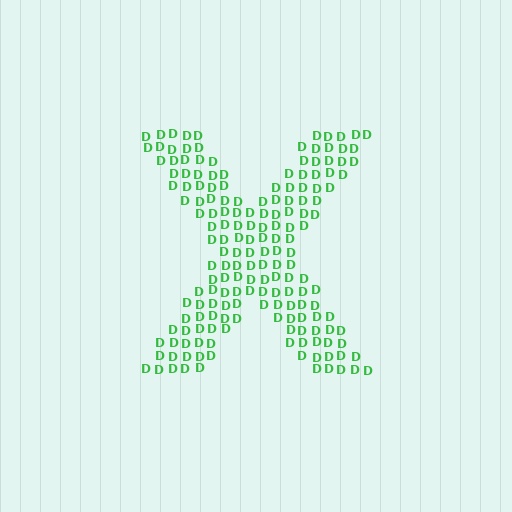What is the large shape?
The large shape is the letter X.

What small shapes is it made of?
It is made of small letter D's.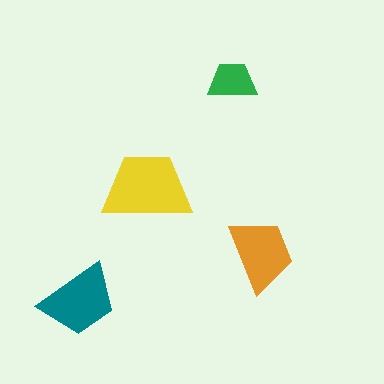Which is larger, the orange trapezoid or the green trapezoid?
The orange one.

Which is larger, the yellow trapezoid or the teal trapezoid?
The yellow one.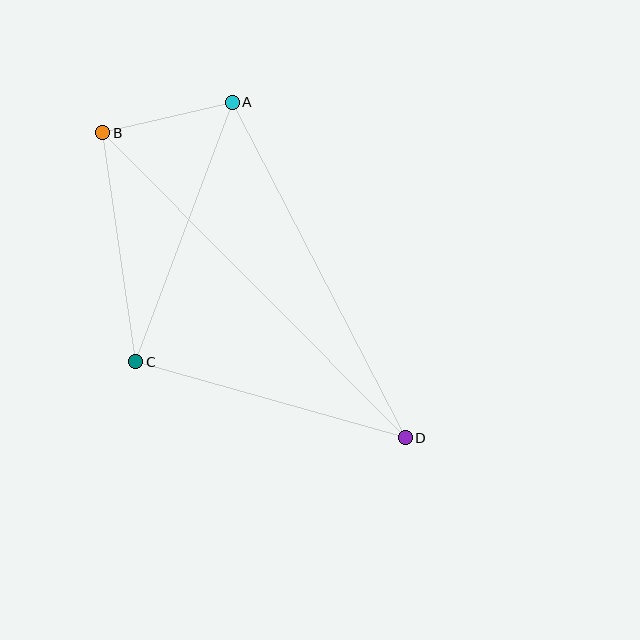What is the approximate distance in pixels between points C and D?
The distance between C and D is approximately 280 pixels.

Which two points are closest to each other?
Points A and B are closest to each other.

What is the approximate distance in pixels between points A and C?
The distance between A and C is approximately 276 pixels.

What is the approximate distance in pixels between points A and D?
The distance between A and D is approximately 378 pixels.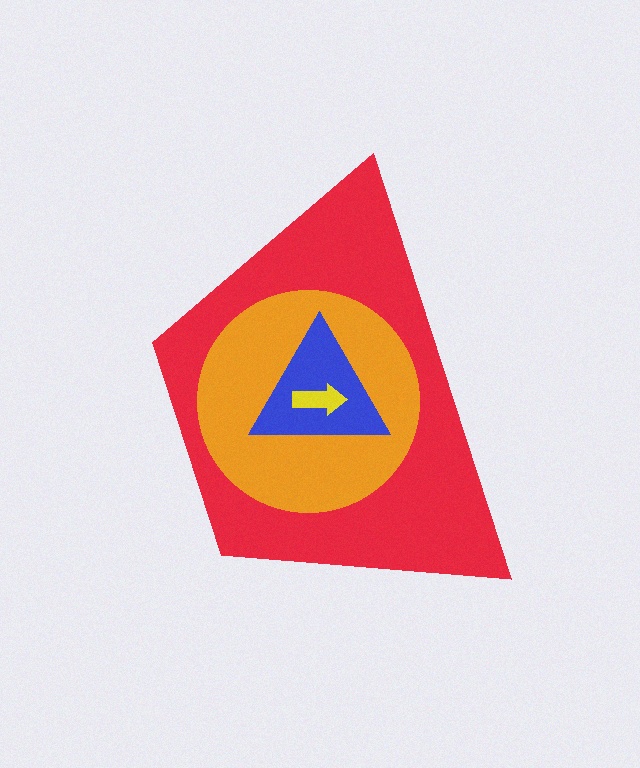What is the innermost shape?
The yellow arrow.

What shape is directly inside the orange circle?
The blue triangle.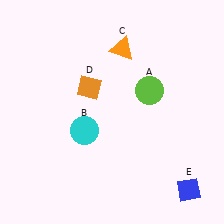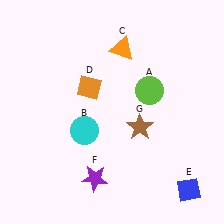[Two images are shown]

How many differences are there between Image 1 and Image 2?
There are 2 differences between the two images.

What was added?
A purple star (F), a brown star (G) were added in Image 2.